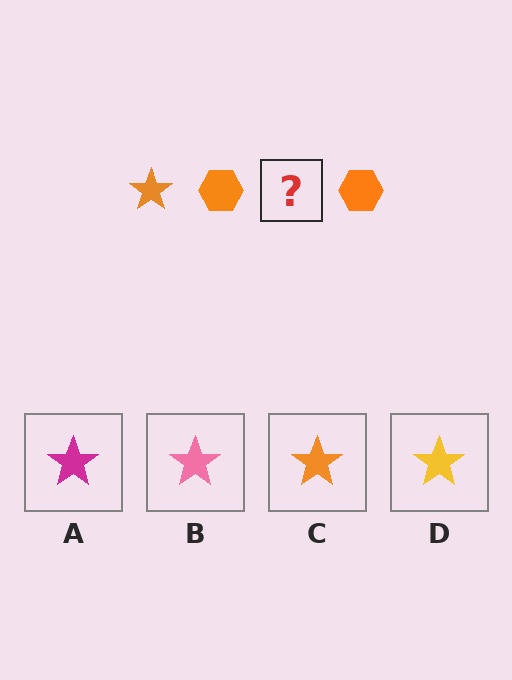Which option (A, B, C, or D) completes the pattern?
C.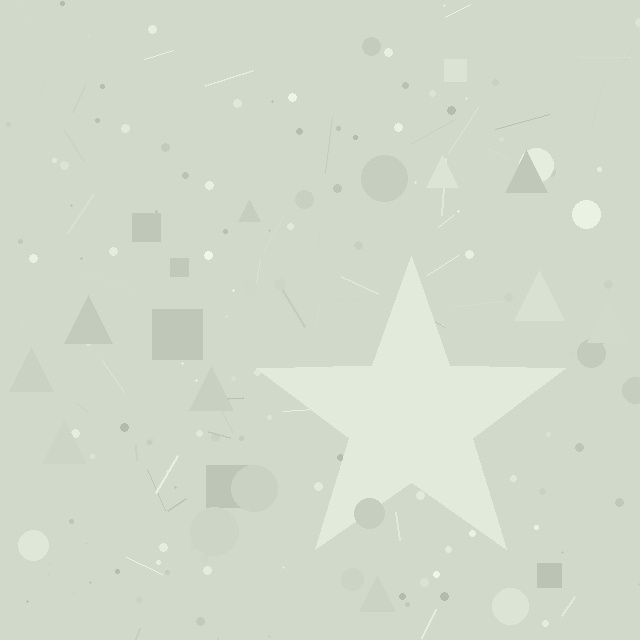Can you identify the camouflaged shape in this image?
The camouflaged shape is a star.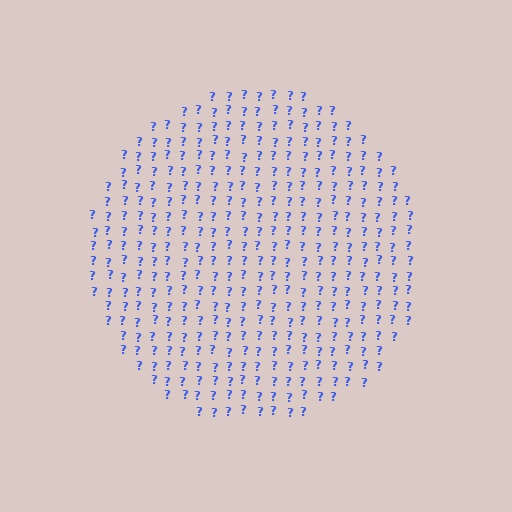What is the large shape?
The large shape is a circle.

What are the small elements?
The small elements are question marks.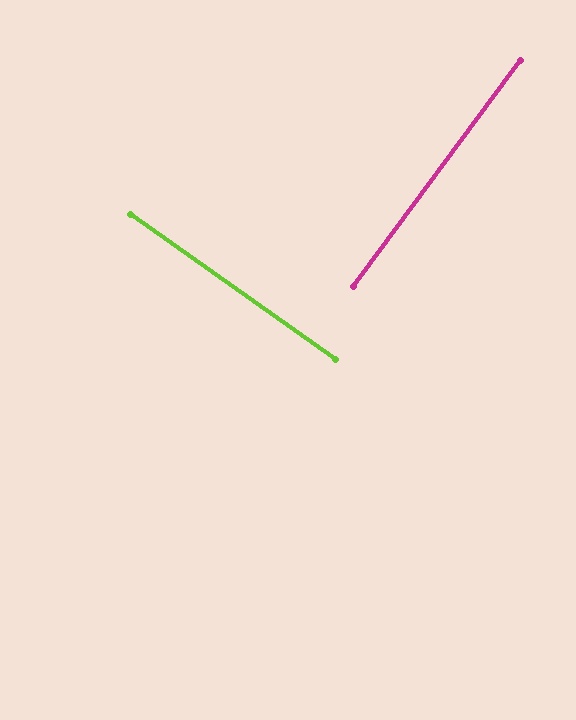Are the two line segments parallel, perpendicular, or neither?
Perpendicular — they meet at approximately 89°.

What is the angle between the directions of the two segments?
Approximately 89 degrees.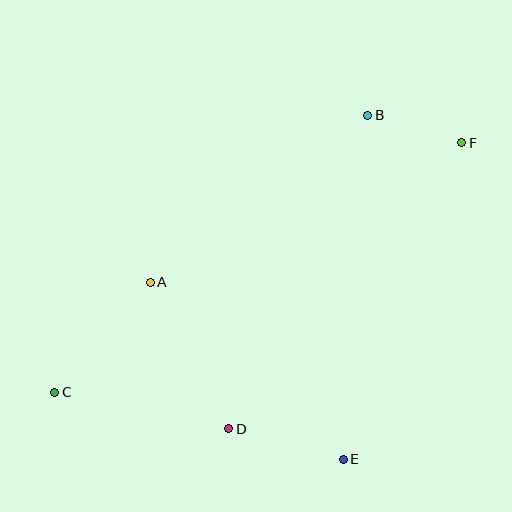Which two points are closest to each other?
Points B and F are closest to each other.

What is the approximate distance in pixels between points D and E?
The distance between D and E is approximately 118 pixels.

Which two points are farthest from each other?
Points C and F are farthest from each other.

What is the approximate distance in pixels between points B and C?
The distance between B and C is approximately 418 pixels.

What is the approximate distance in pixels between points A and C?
The distance between A and C is approximately 146 pixels.